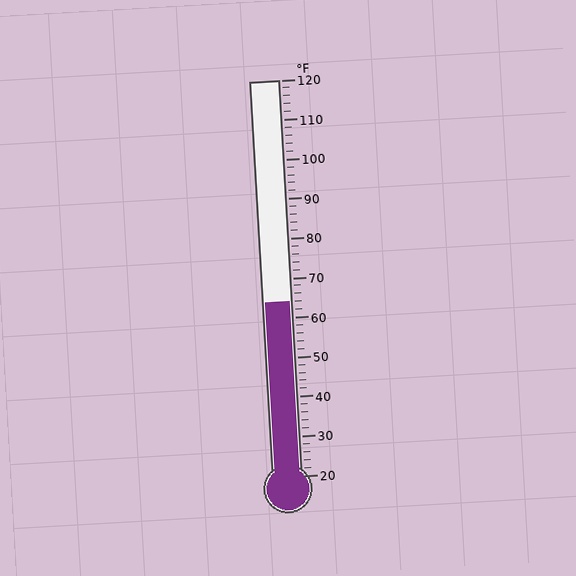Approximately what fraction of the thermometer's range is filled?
The thermometer is filled to approximately 45% of its range.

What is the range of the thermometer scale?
The thermometer scale ranges from 20°F to 120°F.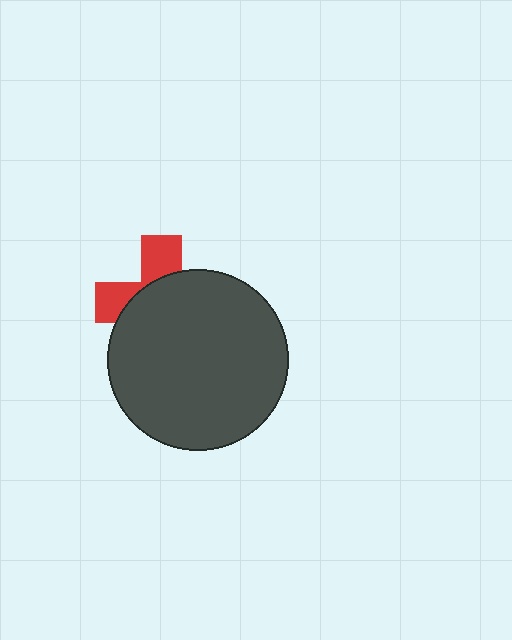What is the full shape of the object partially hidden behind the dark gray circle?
The partially hidden object is a red cross.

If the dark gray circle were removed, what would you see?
You would see the complete red cross.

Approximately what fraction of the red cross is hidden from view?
Roughly 67% of the red cross is hidden behind the dark gray circle.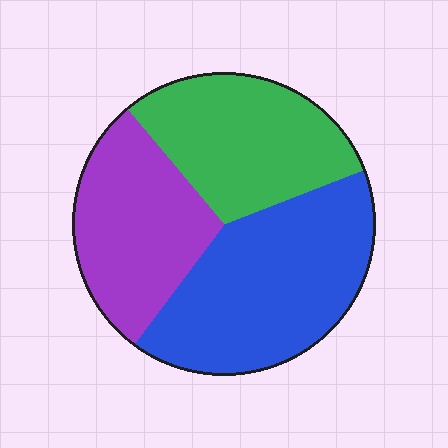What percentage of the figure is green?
Green takes up about one third (1/3) of the figure.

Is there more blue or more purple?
Blue.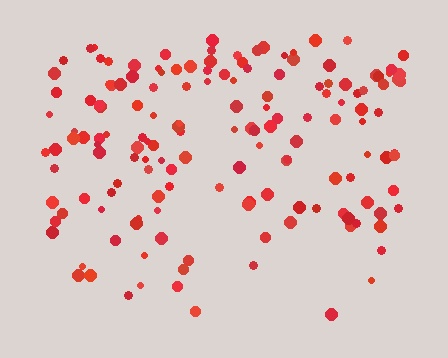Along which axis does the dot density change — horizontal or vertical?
Vertical.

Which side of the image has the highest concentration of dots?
The top.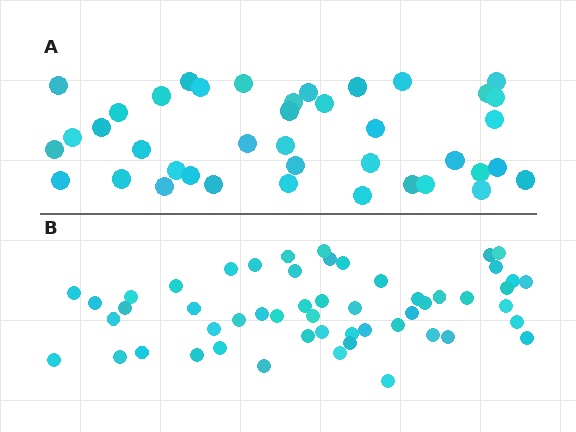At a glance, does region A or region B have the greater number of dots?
Region B (the bottom region) has more dots.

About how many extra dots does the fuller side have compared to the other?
Region B has approximately 15 more dots than region A.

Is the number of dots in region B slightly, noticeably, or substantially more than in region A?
Region B has noticeably more, but not dramatically so. The ratio is roughly 1.3 to 1.